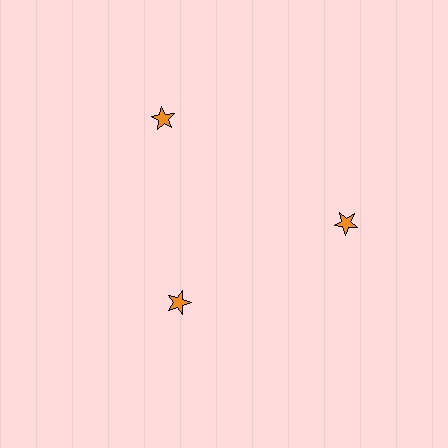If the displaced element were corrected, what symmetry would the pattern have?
It would have 3-fold rotational symmetry — the pattern would map onto itself every 120 degrees.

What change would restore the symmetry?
The symmetry would be restored by moving it outward, back onto the ring so that all 3 stars sit at equal angles and equal distance from the center.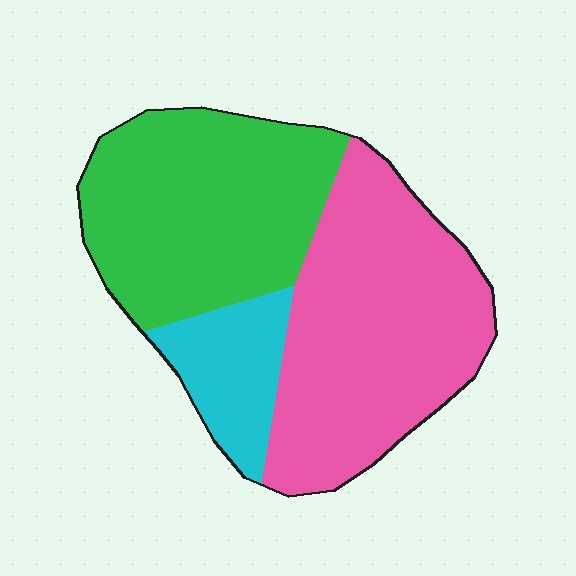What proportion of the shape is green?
Green covers around 40% of the shape.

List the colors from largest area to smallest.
From largest to smallest: pink, green, cyan.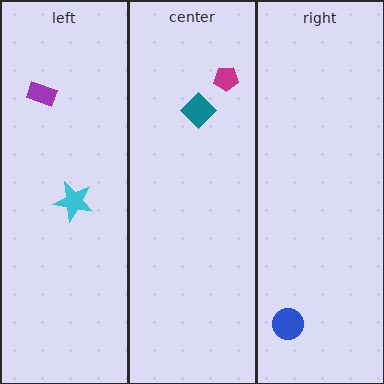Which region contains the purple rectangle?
The left region.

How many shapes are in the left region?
2.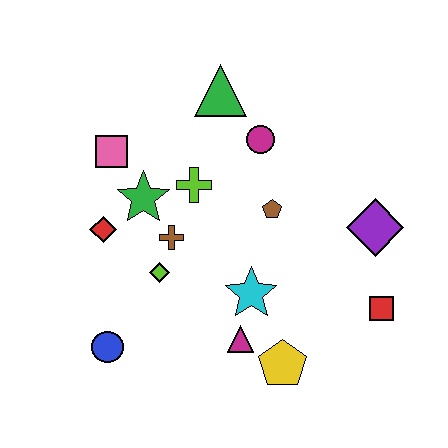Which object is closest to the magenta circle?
The green triangle is closest to the magenta circle.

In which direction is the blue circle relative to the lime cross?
The blue circle is below the lime cross.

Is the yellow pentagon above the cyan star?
No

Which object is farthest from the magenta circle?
The blue circle is farthest from the magenta circle.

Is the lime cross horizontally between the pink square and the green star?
No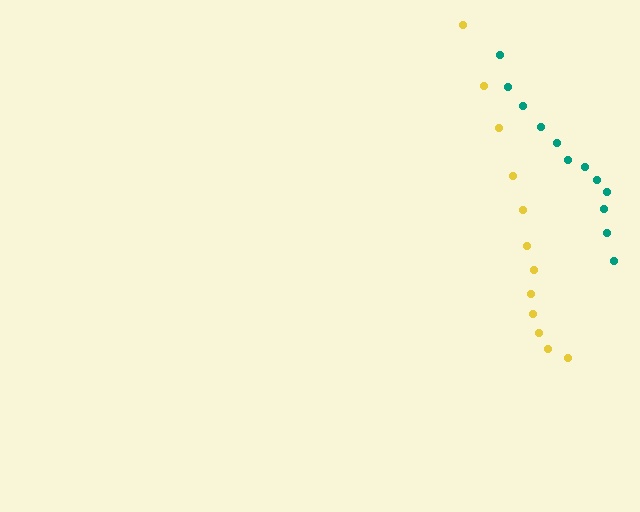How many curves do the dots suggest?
There are 2 distinct paths.